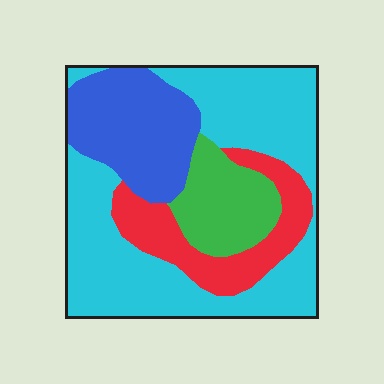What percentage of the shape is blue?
Blue covers 21% of the shape.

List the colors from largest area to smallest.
From largest to smallest: cyan, blue, red, green.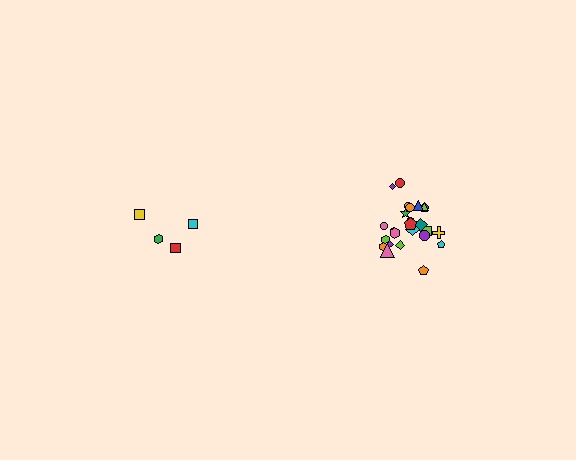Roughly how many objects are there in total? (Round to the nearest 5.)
Roughly 30 objects in total.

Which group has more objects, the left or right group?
The right group.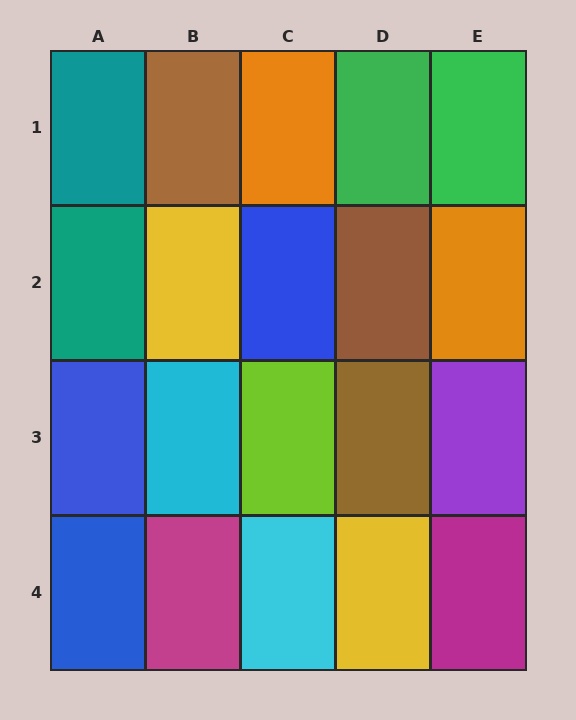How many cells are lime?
1 cell is lime.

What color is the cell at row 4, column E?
Magenta.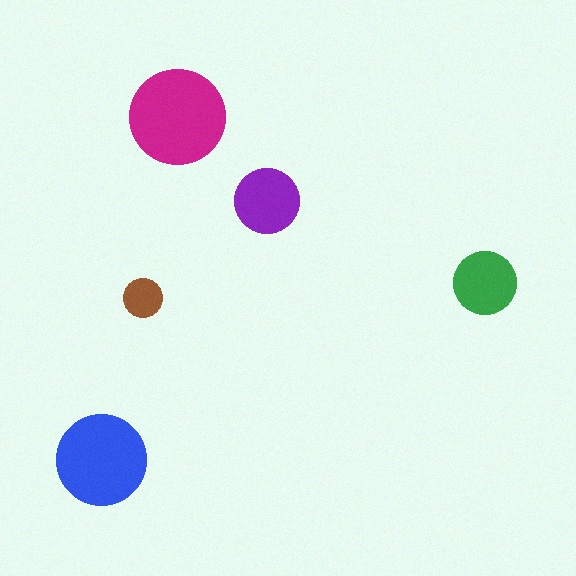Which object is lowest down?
The blue circle is bottommost.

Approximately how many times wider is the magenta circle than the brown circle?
About 2.5 times wider.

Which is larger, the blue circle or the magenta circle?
The magenta one.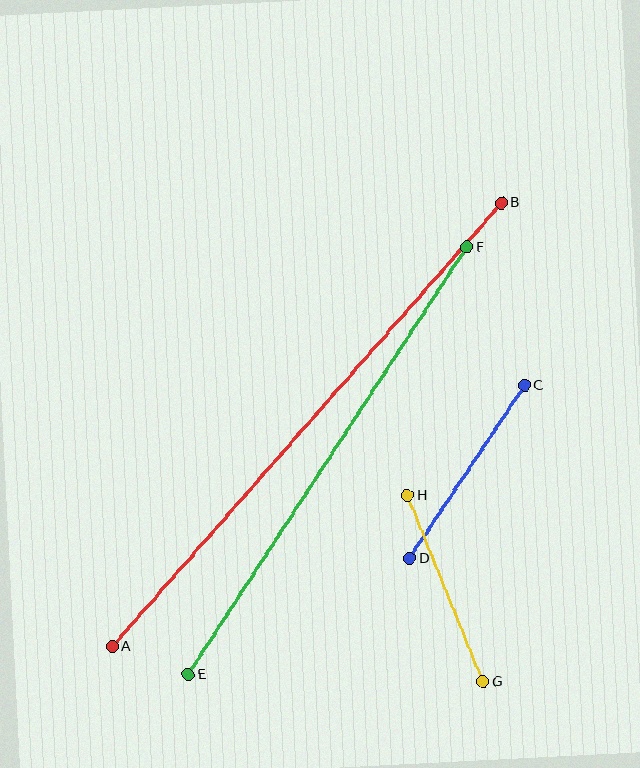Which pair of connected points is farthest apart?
Points A and B are farthest apart.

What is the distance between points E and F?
The distance is approximately 511 pixels.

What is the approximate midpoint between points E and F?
The midpoint is at approximately (328, 461) pixels.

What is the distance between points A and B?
The distance is approximately 590 pixels.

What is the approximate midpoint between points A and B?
The midpoint is at approximately (307, 425) pixels.